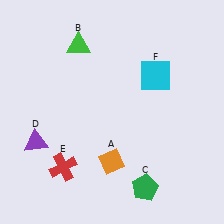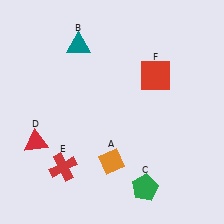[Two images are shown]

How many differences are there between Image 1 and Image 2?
There are 3 differences between the two images.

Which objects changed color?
B changed from green to teal. D changed from purple to red. F changed from cyan to red.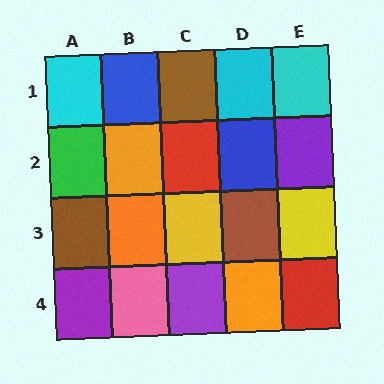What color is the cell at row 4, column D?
Orange.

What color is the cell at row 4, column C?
Purple.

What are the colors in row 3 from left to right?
Brown, orange, yellow, brown, yellow.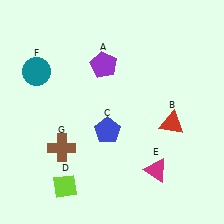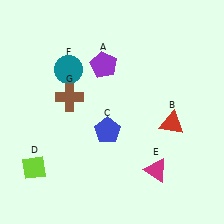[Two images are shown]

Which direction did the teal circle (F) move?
The teal circle (F) moved right.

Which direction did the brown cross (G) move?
The brown cross (G) moved up.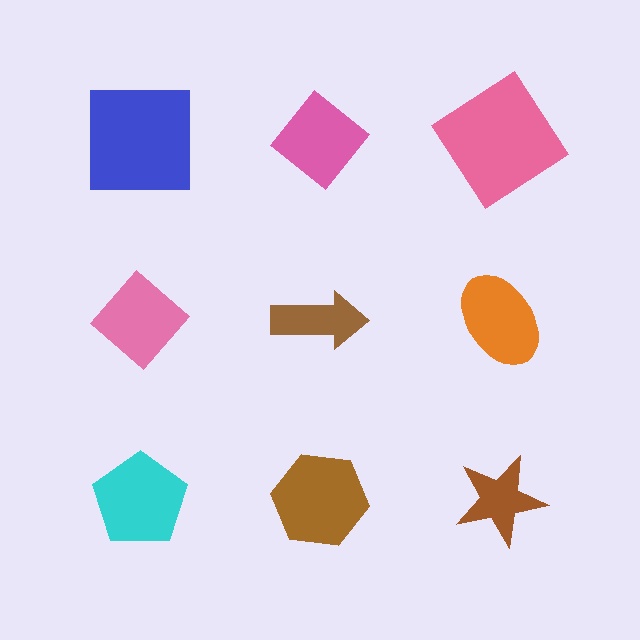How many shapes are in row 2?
3 shapes.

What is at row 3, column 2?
A brown hexagon.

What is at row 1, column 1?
A blue square.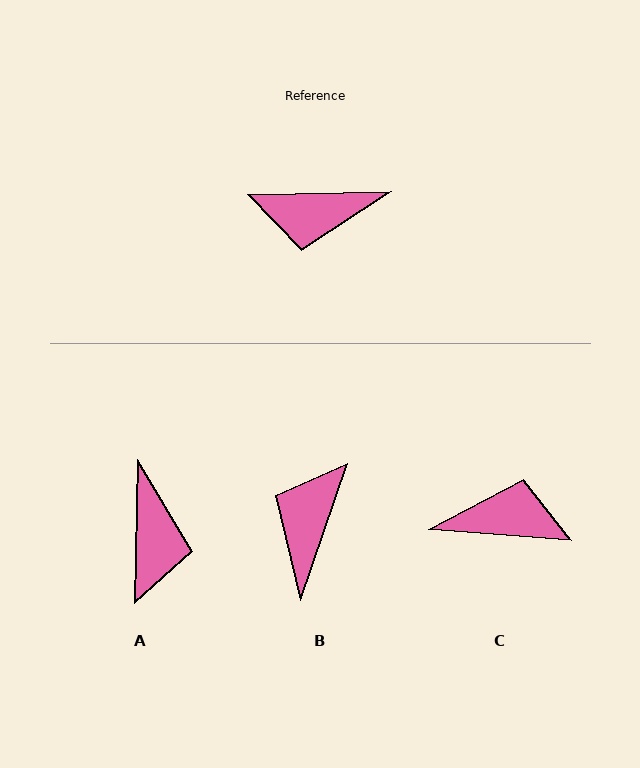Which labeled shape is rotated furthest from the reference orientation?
C, about 174 degrees away.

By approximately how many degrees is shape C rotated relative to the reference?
Approximately 174 degrees counter-clockwise.